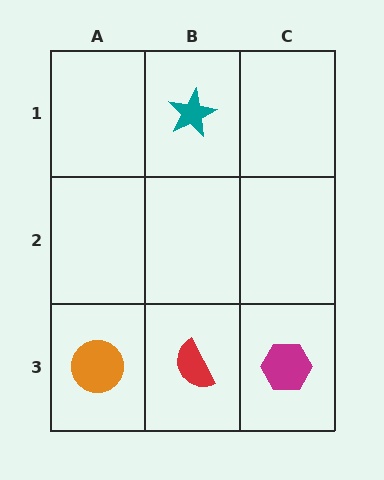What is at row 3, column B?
A red semicircle.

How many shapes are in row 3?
3 shapes.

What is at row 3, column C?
A magenta hexagon.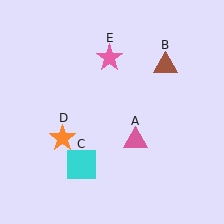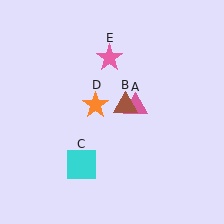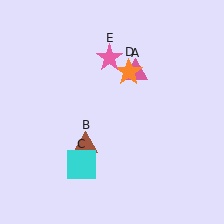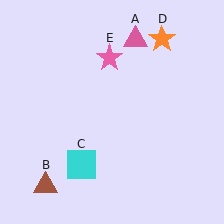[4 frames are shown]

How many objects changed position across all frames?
3 objects changed position: pink triangle (object A), brown triangle (object B), orange star (object D).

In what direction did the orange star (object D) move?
The orange star (object D) moved up and to the right.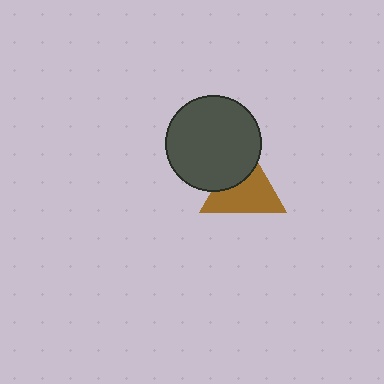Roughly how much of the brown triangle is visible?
Most of it is visible (roughly 66%).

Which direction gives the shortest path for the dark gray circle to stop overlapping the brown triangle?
Moving toward the upper-left gives the shortest separation.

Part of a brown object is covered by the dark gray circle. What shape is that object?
It is a triangle.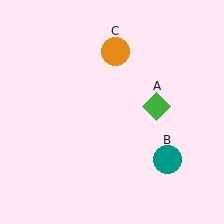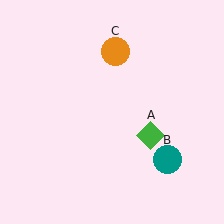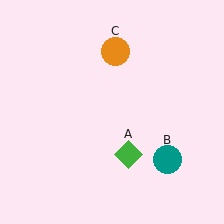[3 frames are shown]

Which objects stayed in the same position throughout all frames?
Teal circle (object B) and orange circle (object C) remained stationary.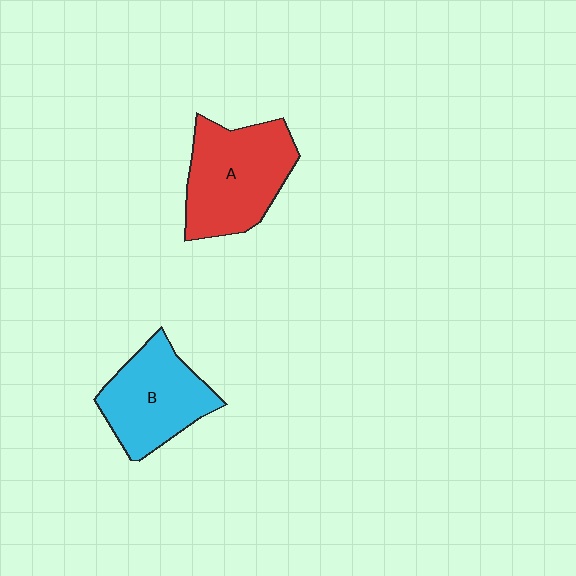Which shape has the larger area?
Shape A (red).